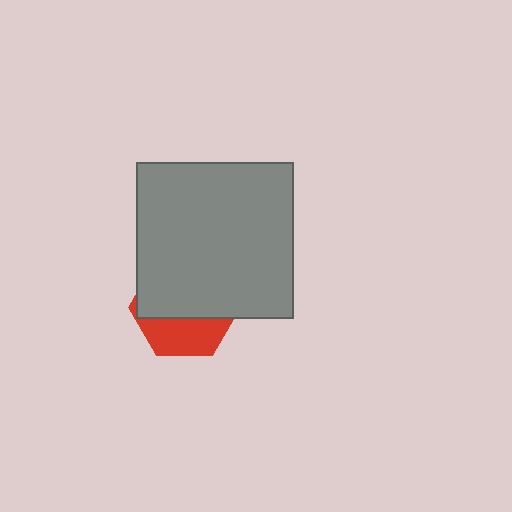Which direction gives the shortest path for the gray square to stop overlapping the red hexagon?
Moving up gives the shortest separation.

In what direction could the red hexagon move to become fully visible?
The red hexagon could move down. That would shift it out from behind the gray square entirely.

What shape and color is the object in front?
The object in front is a gray square.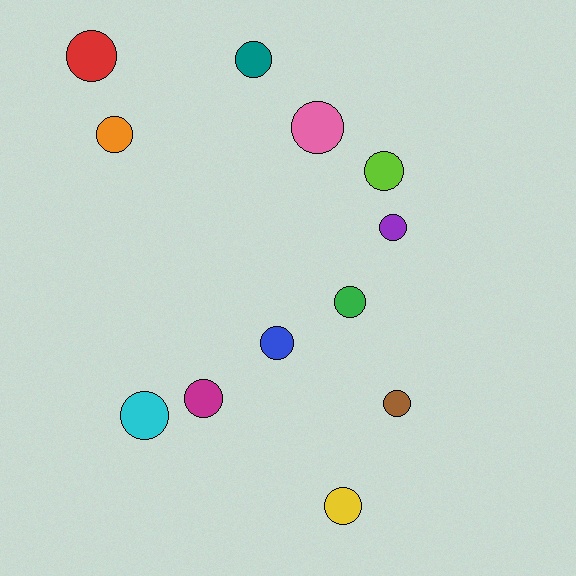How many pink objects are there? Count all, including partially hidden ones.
There is 1 pink object.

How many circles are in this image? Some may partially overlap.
There are 12 circles.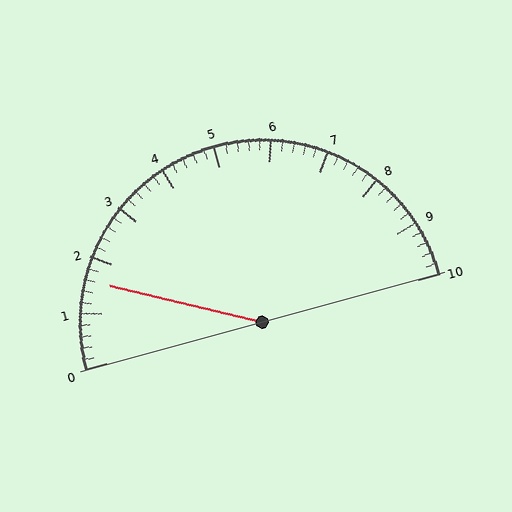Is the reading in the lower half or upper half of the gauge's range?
The reading is in the lower half of the range (0 to 10).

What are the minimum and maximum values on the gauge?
The gauge ranges from 0 to 10.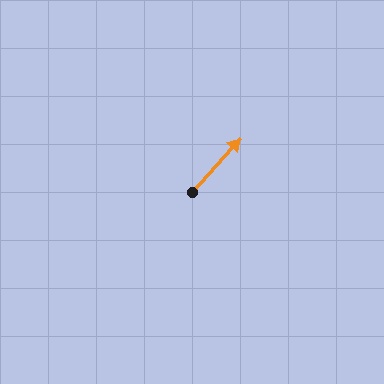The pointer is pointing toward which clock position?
Roughly 1 o'clock.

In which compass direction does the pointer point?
Northeast.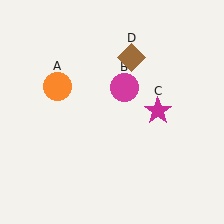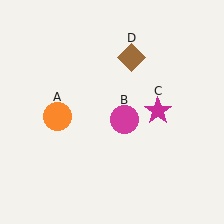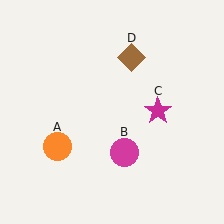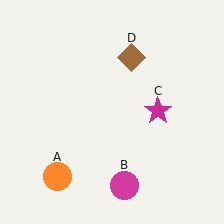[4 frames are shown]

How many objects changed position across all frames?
2 objects changed position: orange circle (object A), magenta circle (object B).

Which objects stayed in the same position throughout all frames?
Magenta star (object C) and brown diamond (object D) remained stationary.